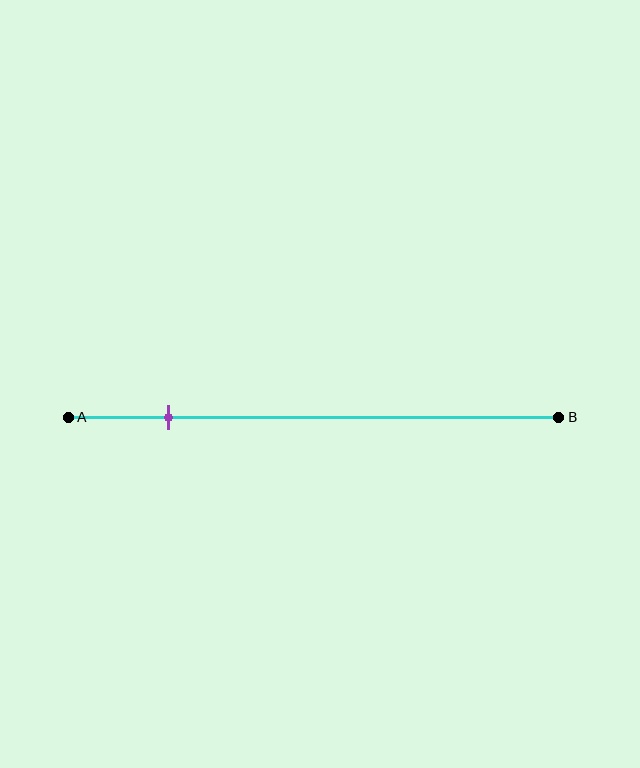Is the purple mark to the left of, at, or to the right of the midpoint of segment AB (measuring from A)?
The purple mark is to the left of the midpoint of segment AB.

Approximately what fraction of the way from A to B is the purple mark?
The purple mark is approximately 20% of the way from A to B.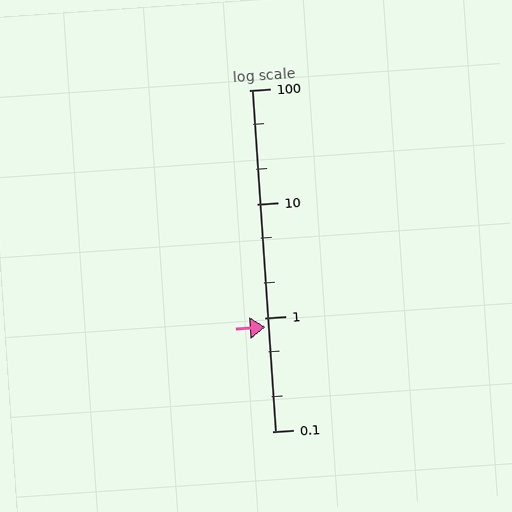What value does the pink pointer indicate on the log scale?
The pointer indicates approximately 0.82.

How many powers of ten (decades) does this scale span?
The scale spans 3 decades, from 0.1 to 100.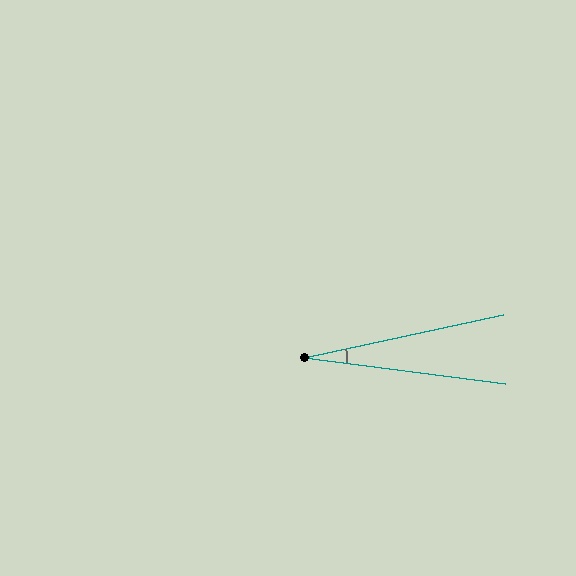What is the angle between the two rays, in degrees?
Approximately 20 degrees.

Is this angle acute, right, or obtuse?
It is acute.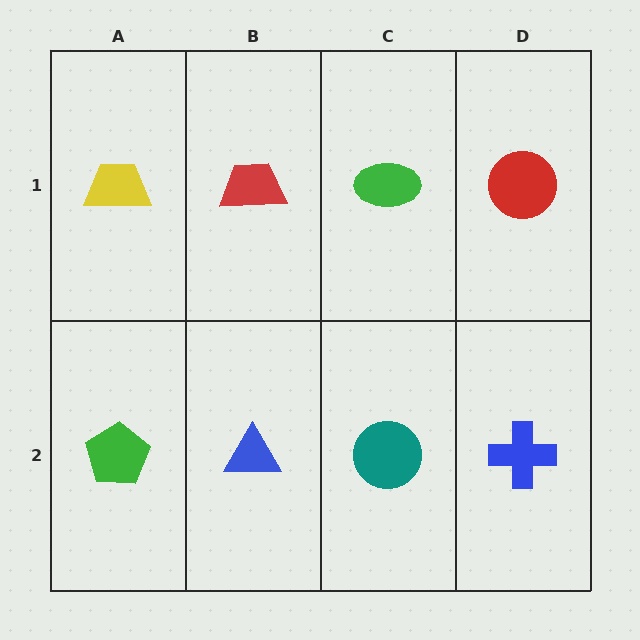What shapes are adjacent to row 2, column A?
A yellow trapezoid (row 1, column A), a blue triangle (row 2, column B).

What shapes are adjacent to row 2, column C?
A green ellipse (row 1, column C), a blue triangle (row 2, column B), a blue cross (row 2, column D).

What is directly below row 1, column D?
A blue cross.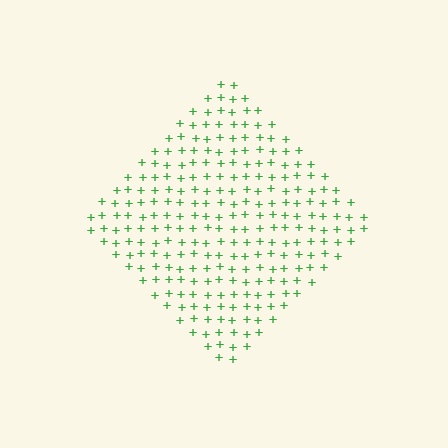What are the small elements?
The small elements are plus signs.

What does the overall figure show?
The overall figure shows a diamond.